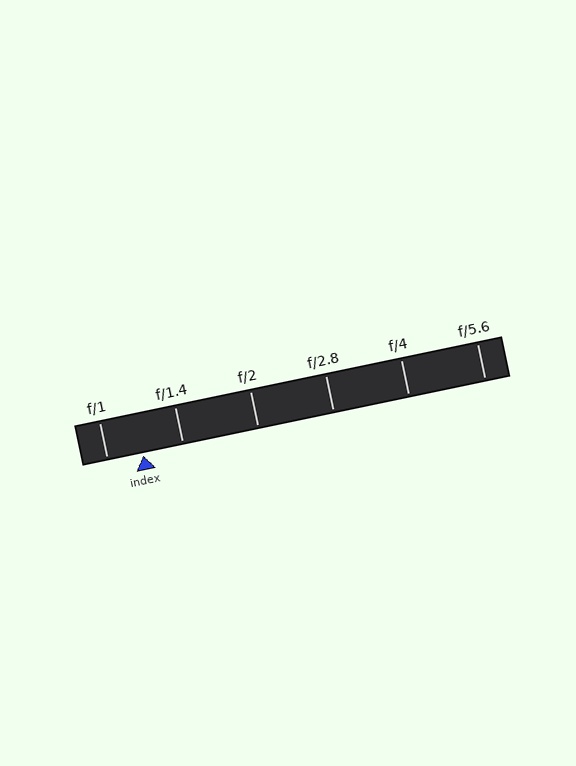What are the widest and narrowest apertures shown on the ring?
The widest aperture shown is f/1 and the narrowest is f/5.6.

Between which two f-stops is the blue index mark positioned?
The index mark is between f/1 and f/1.4.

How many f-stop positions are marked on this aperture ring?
There are 6 f-stop positions marked.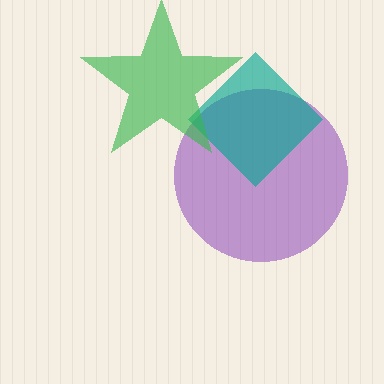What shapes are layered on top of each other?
The layered shapes are: a purple circle, a teal diamond, a green star.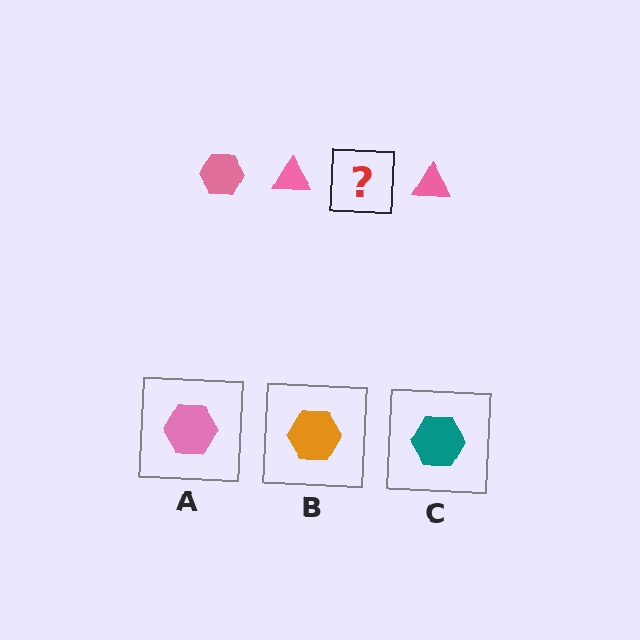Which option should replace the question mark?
Option A.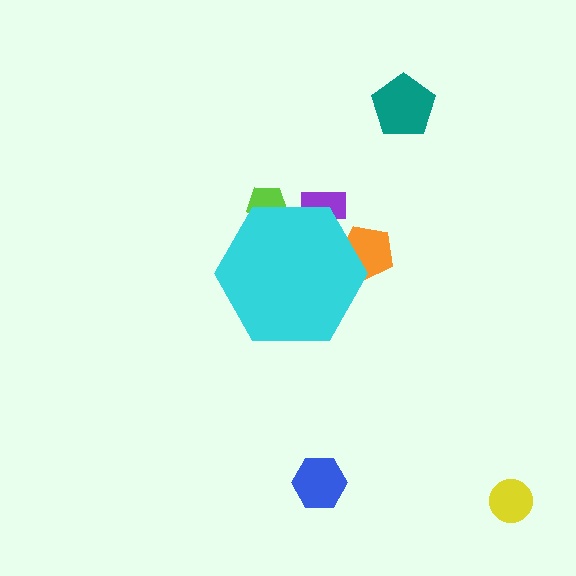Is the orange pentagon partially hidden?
Yes, the orange pentagon is partially hidden behind the cyan hexagon.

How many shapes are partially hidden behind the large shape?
3 shapes are partially hidden.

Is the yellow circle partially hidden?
No, the yellow circle is fully visible.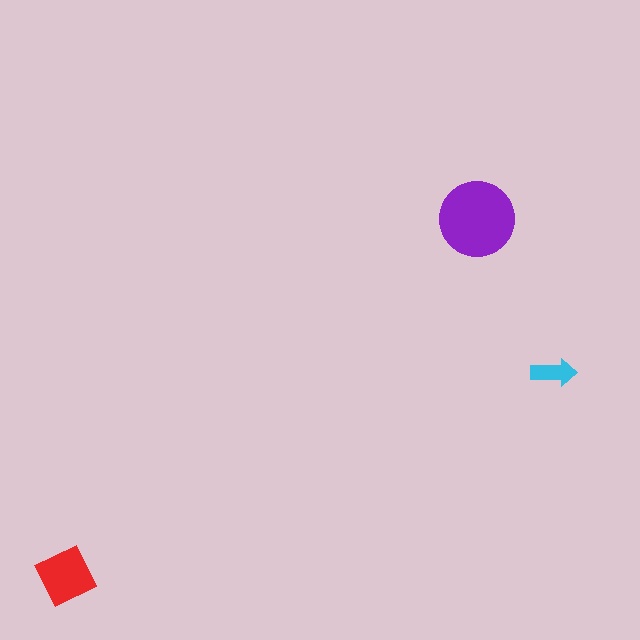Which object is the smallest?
The cyan arrow.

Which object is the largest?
The purple circle.